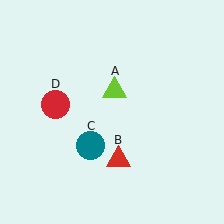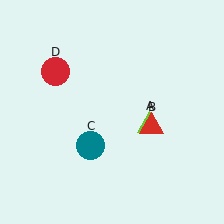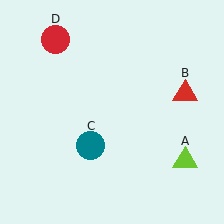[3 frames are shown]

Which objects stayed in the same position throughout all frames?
Teal circle (object C) remained stationary.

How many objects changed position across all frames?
3 objects changed position: lime triangle (object A), red triangle (object B), red circle (object D).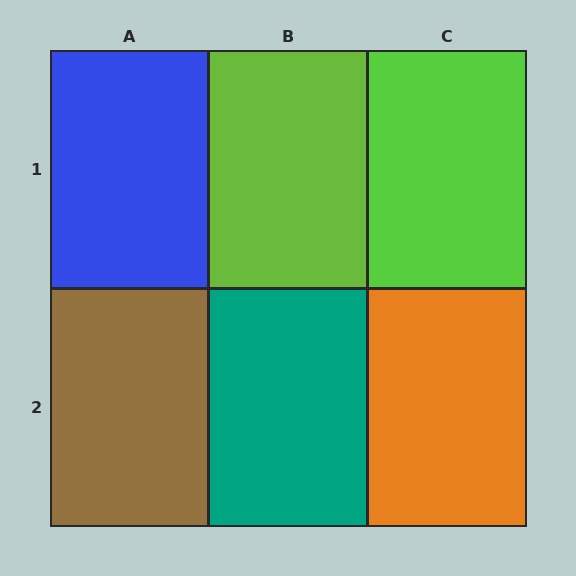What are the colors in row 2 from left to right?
Brown, teal, orange.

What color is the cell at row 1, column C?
Lime.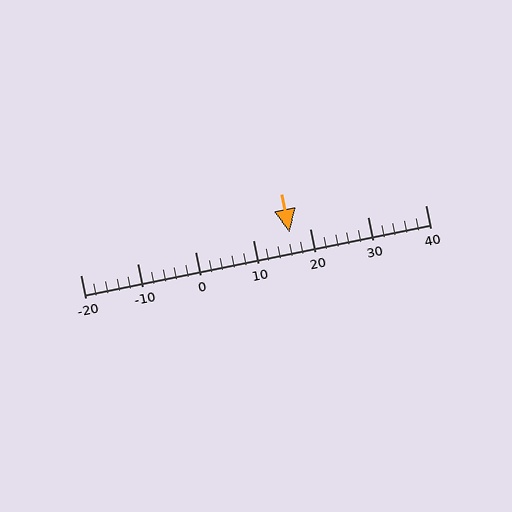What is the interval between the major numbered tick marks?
The major tick marks are spaced 10 units apart.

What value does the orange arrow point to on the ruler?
The orange arrow points to approximately 16.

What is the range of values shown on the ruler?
The ruler shows values from -20 to 40.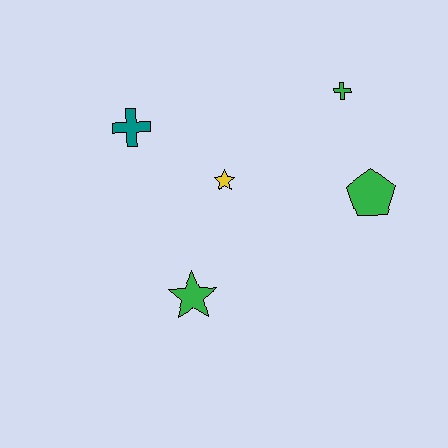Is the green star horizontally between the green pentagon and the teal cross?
Yes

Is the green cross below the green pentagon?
No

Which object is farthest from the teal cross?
The green pentagon is farthest from the teal cross.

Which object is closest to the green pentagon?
The green cross is closest to the green pentagon.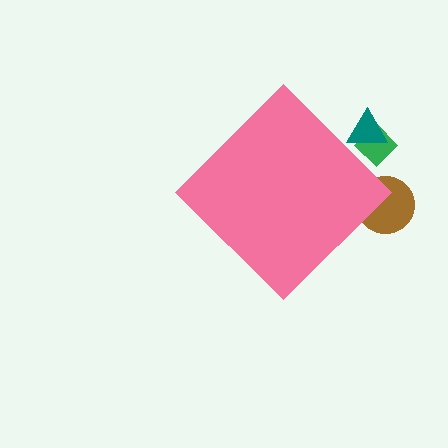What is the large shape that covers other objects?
A pink diamond.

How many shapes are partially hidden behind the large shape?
3 shapes are partially hidden.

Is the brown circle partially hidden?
Yes, the brown circle is partially hidden behind the pink diamond.